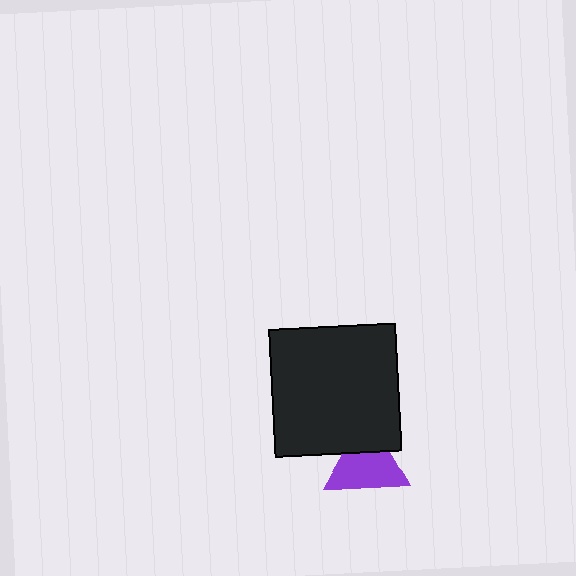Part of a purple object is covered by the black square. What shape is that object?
It is a triangle.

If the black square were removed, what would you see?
You would see the complete purple triangle.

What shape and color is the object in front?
The object in front is a black square.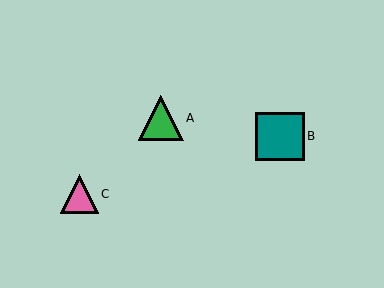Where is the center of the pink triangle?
The center of the pink triangle is at (79, 194).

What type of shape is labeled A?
Shape A is a green triangle.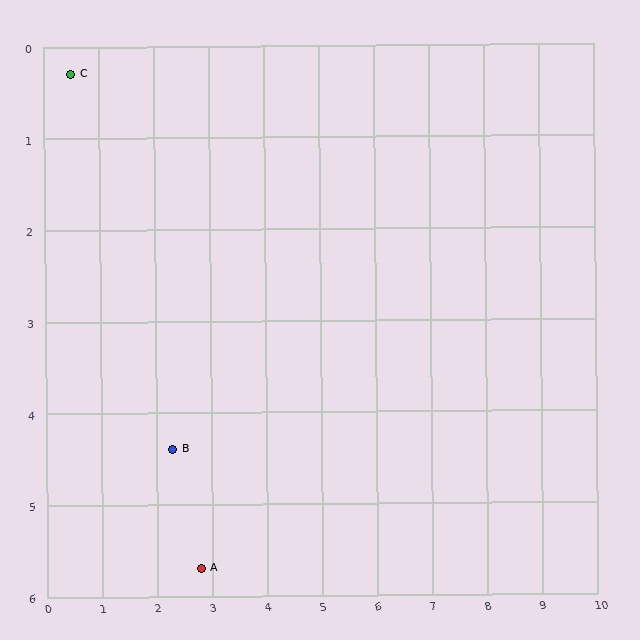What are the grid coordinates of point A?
Point A is at approximately (2.8, 5.7).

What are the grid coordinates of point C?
Point C is at approximately (0.5, 0.3).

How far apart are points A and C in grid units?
Points A and C are about 5.9 grid units apart.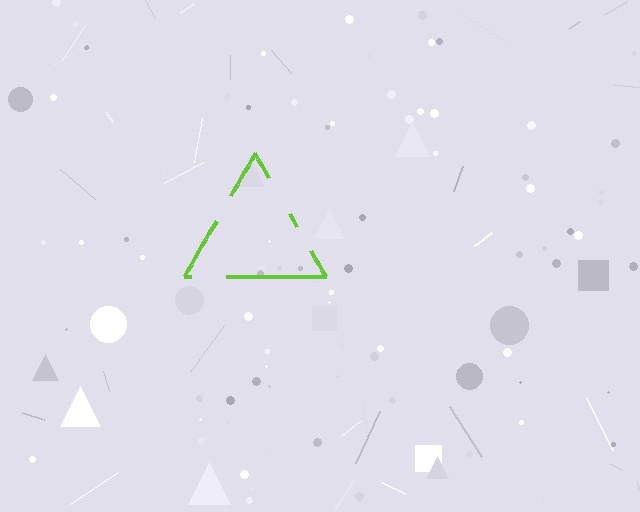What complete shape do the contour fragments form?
The contour fragments form a triangle.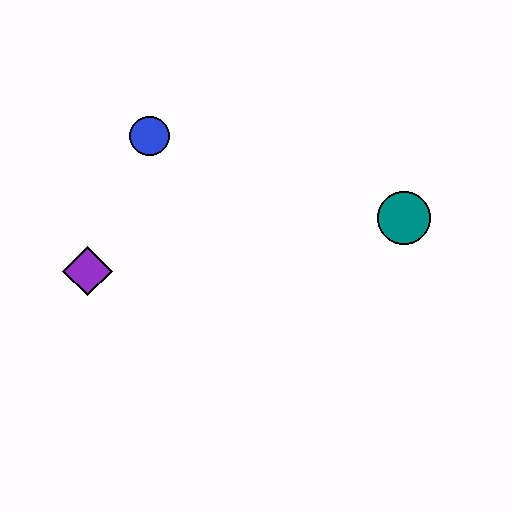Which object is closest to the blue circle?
The purple diamond is closest to the blue circle.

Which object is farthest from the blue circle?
The teal circle is farthest from the blue circle.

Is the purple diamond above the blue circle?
No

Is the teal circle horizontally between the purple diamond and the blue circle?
No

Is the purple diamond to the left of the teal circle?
Yes